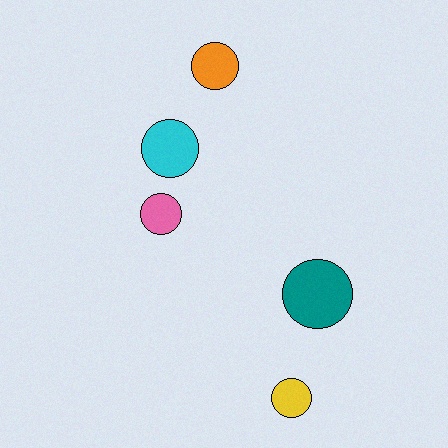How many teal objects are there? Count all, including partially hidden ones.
There is 1 teal object.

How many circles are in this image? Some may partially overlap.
There are 5 circles.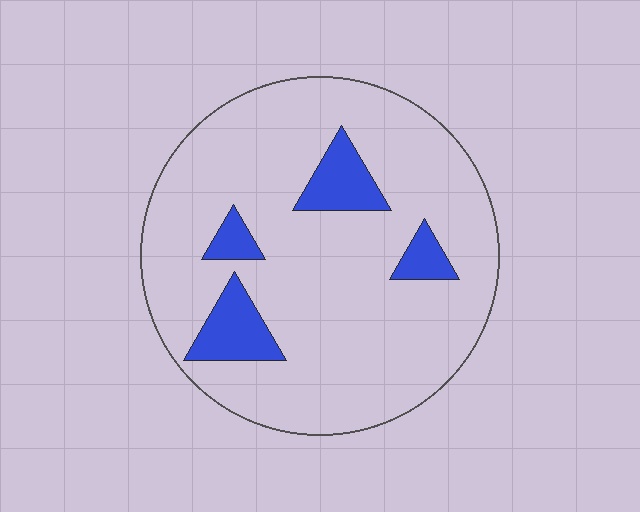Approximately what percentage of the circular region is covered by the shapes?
Approximately 15%.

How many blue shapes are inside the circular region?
4.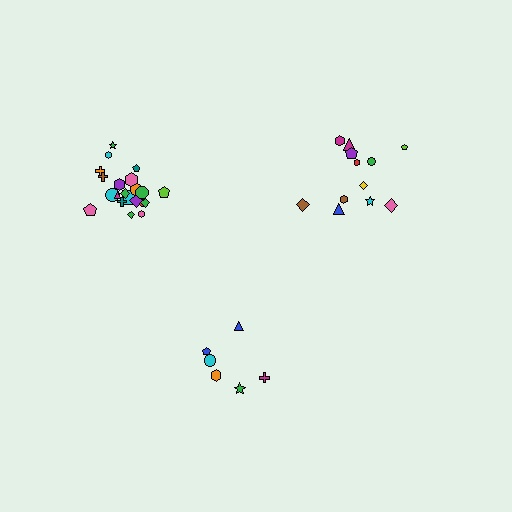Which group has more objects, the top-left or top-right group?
The top-left group.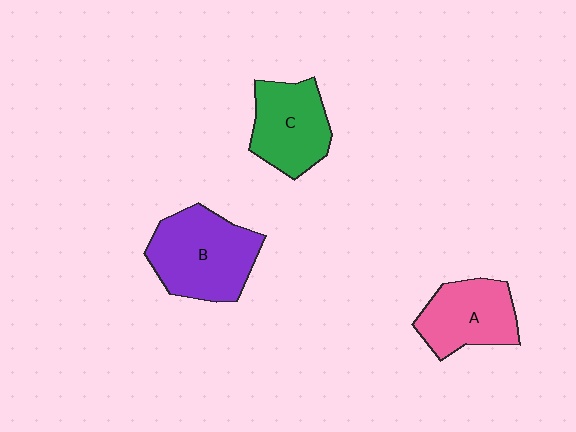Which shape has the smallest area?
Shape A (pink).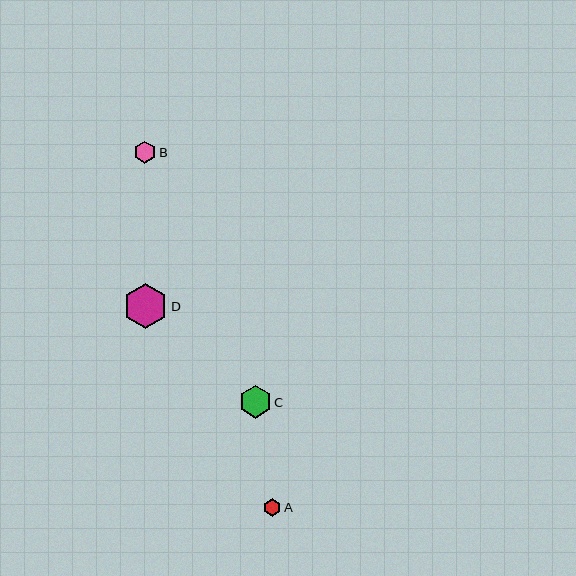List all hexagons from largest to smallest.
From largest to smallest: D, C, B, A.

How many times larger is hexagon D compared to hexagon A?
Hexagon D is approximately 2.6 times the size of hexagon A.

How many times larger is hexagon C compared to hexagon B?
Hexagon C is approximately 1.5 times the size of hexagon B.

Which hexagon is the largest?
Hexagon D is the largest with a size of approximately 45 pixels.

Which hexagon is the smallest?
Hexagon A is the smallest with a size of approximately 17 pixels.